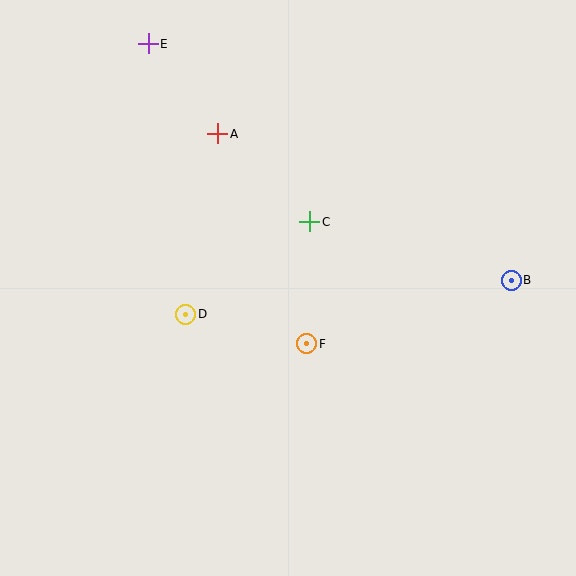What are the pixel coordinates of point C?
Point C is at (310, 222).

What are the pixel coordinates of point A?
Point A is at (218, 134).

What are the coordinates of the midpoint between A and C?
The midpoint between A and C is at (264, 178).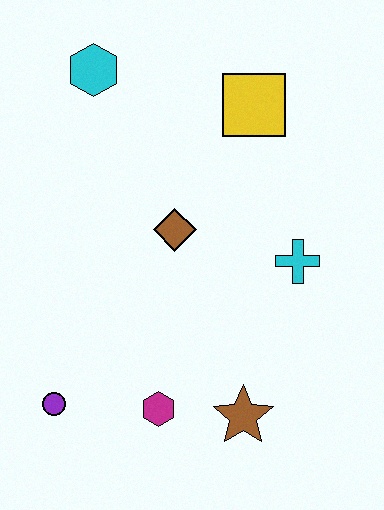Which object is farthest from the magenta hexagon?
The cyan hexagon is farthest from the magenta hexagon.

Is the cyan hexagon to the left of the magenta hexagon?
Yes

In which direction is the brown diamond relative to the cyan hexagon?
The brown diamond is below the cyan hexagon.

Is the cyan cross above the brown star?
Yes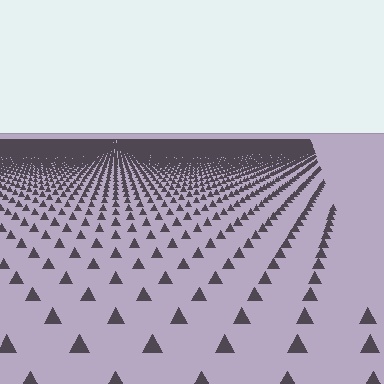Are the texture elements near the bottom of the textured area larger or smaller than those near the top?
Larger. Near the bottom, elements are closer to the viewer and appear at a bigger on-screen size.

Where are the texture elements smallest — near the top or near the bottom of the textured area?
Near the top.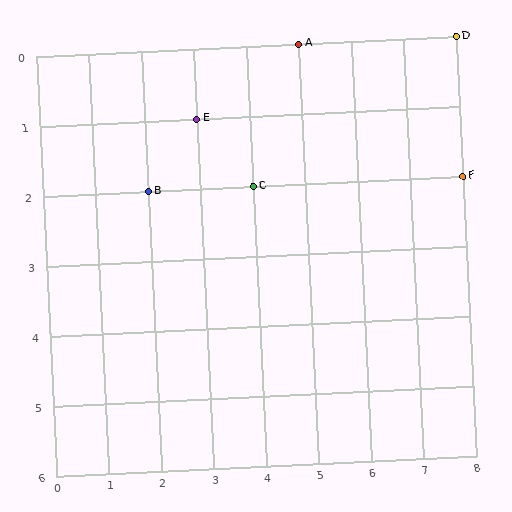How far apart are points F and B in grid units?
Points F and B are 6 columns apart.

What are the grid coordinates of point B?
Point B is at grid coordinates (2, 2).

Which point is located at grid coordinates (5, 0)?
Point A is at (5, 0).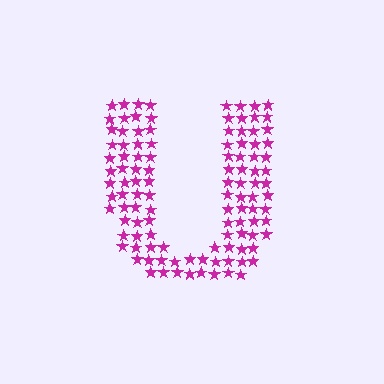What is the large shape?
The large shape is the letter U.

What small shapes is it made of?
It is made of small stars.